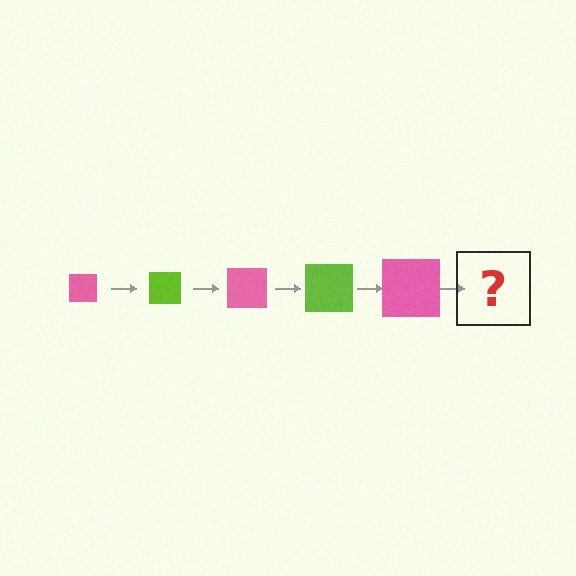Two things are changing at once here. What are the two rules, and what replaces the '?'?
The two rules are that the square grows larger each step and the color cycles through pink and lime. The '?' should be a lime square, larger than the previous one.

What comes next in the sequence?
The next element should be a lime square, larger than the previous one.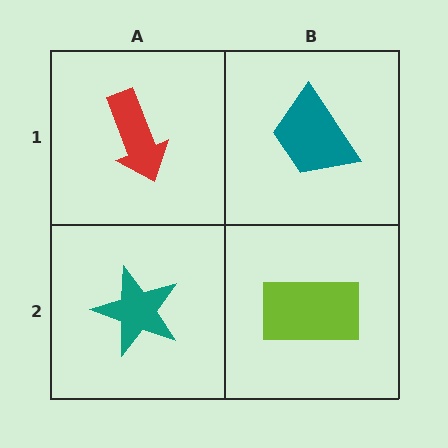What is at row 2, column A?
A teal star.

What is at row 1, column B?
A teal trapezoid.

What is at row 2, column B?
A lime rectangle.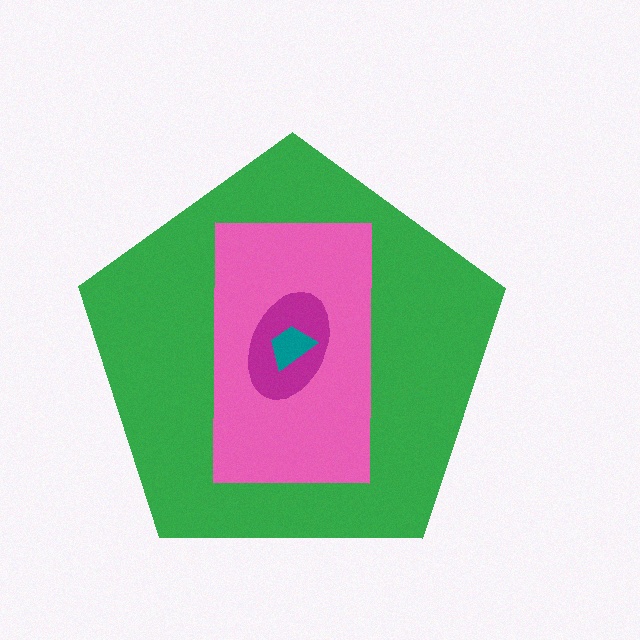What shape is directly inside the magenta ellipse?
The teal trapezoid.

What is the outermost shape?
The green pentagon.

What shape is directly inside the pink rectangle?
The magenta ellipse.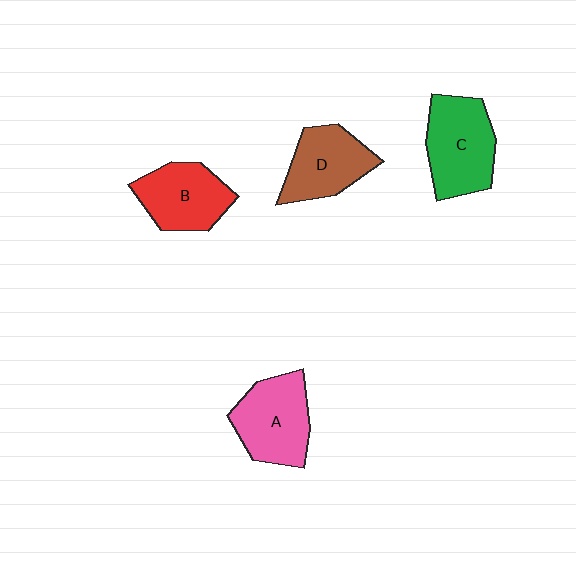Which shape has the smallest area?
Shape D (brown).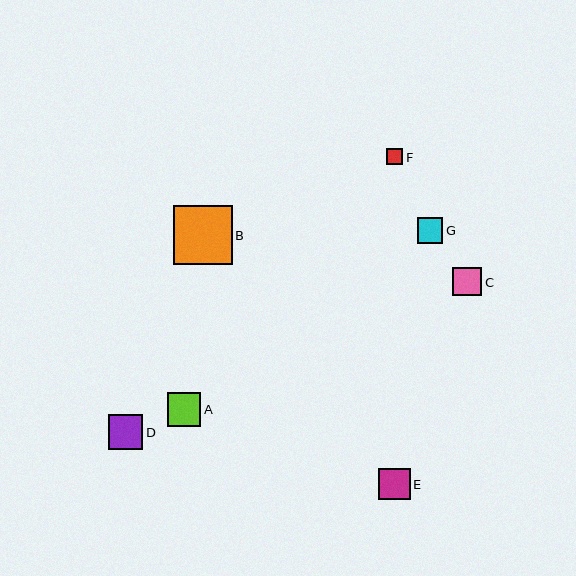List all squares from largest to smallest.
From largest to smallest: B, D, A, E, C, G, F.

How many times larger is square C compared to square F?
Square C is approximately 1.7 times the size of square F.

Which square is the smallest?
Square F is the smallest with a size of approximately 16 pixels.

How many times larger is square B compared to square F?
Square B is approximately 3.6 times the size of square F.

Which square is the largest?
Square B is the largest with a size of approximately 59 pixels.